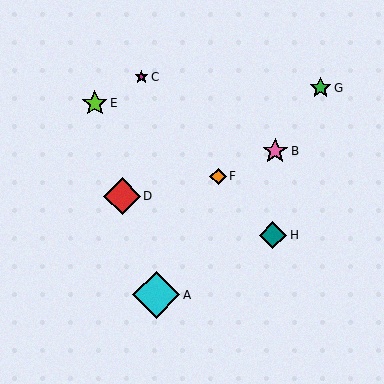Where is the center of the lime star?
The center of the lime star is at (95, 103).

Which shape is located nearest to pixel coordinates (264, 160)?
The pink star (labeled B) at (275, 151) is nearest to that location.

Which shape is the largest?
The cyan diamond (labeled A) is the largest.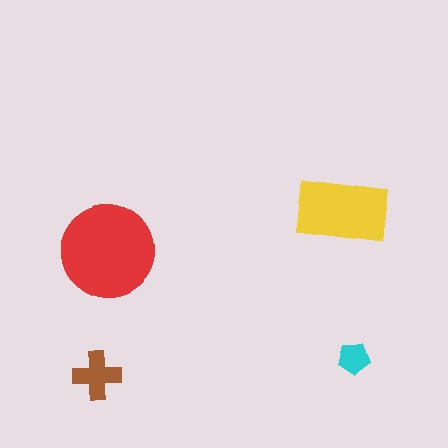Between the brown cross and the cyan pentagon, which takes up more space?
The brown cross.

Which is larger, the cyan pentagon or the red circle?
The red circle.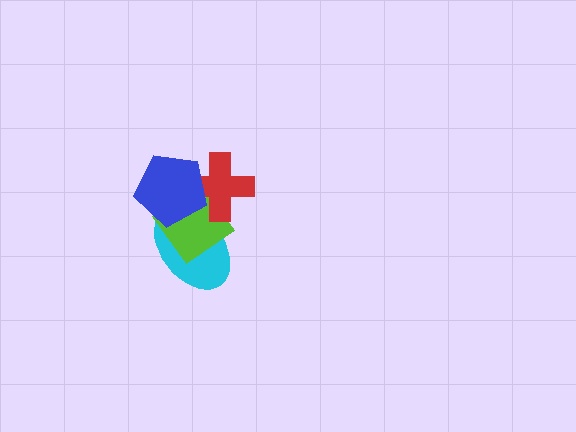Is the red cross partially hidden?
Yes, it is partially covered by another shape.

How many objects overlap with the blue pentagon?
3 objects overlap with the blue pentagon.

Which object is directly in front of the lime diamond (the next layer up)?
The red cross is directly in front of the lime diamond.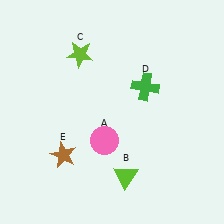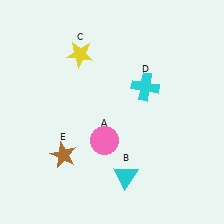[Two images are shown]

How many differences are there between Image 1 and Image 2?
There are 3 differences between the two images.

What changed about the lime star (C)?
In Image 1, C is lime. In Image 2, it changed to yellow.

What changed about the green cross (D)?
In Image 1, D is green. In Image 2, it changed to cyan.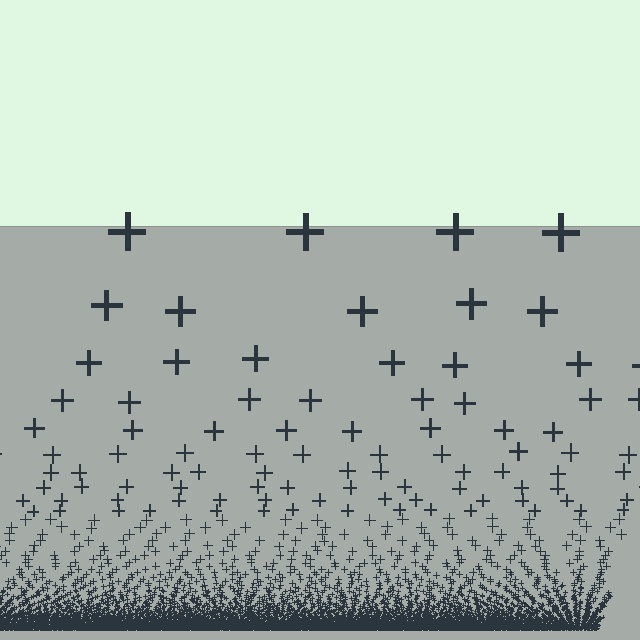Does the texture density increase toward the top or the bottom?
Density increases toward the bottom.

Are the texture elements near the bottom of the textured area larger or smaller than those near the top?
Smaller. The gradient is inverted — elements near the bottom are smaller and denser.